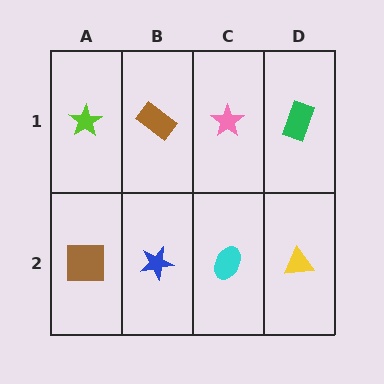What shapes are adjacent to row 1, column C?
A cyan ellipse (row 2, column C), a brown rectangle (row 1, column B), a green rectangle (row 1, column D).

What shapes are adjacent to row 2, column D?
A green rectangle (row 1, column D), a cyan ellipse (row 2, column C).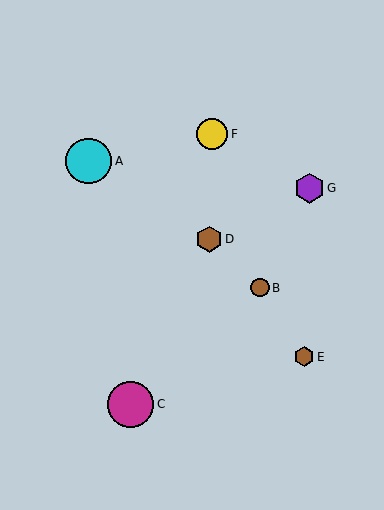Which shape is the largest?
The magenta circle (labeled C) is the largest.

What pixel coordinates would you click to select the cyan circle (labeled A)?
Click at (89, 161) to select the cyan circle A.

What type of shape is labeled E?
Shape E is a brown hexagon.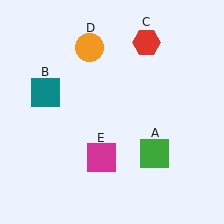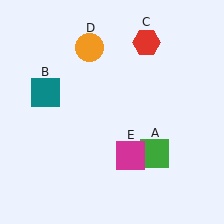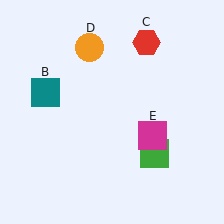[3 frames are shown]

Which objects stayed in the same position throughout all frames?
Green square (object A) and teal square (object B) and red hexagon (object C) and orange circle (object D) remained stationary.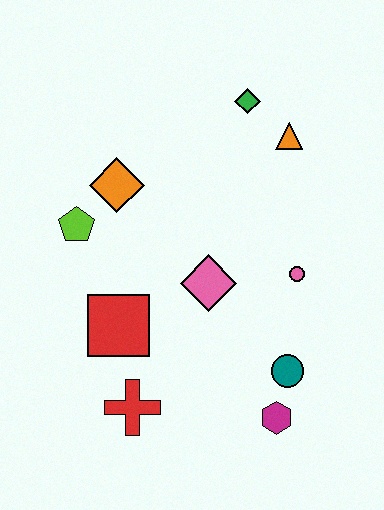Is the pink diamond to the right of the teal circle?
No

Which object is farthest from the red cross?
The green diamond is farthest from the red cross.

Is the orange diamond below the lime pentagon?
No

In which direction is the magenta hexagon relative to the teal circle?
The magenta hexagon is below the teal circle.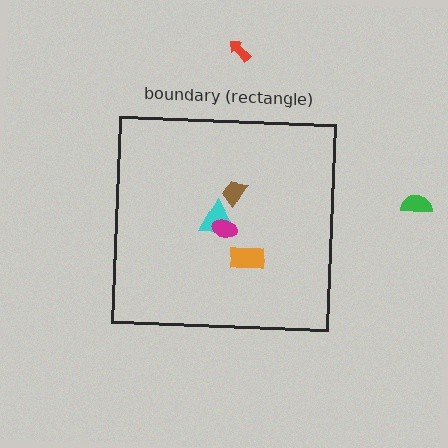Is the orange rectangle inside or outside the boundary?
Inside.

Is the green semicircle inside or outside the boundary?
Outside.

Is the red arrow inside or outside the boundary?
Outside.